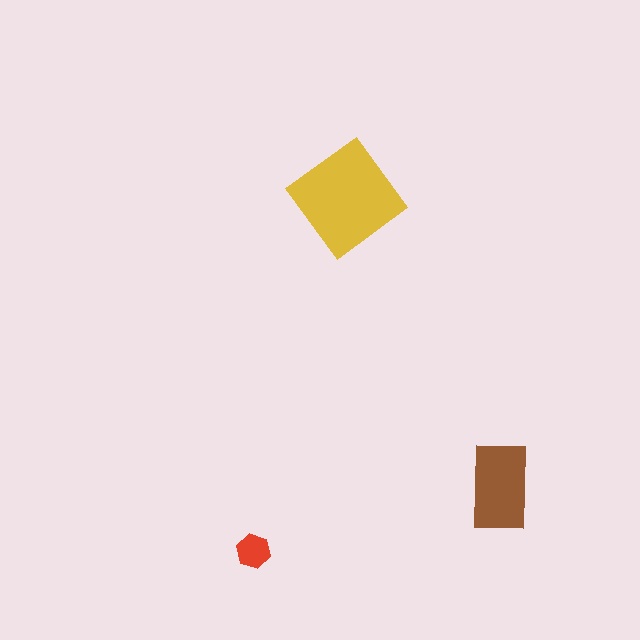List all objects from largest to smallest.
The yellow diamond, the brown rectangle, the red hexagon.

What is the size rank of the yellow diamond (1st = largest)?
1st.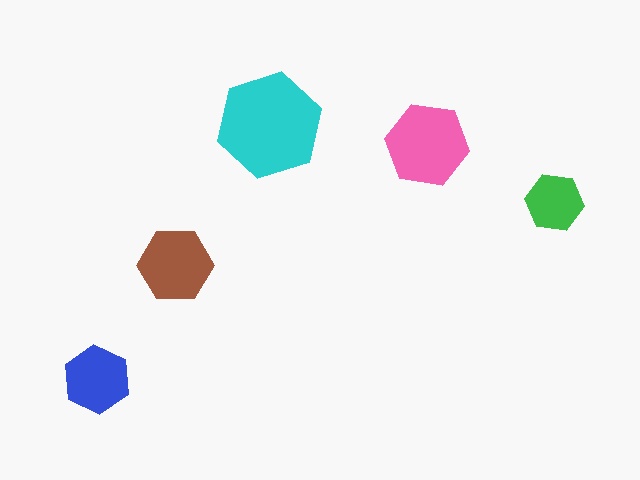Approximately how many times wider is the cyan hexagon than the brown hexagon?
About 1.5 times wider.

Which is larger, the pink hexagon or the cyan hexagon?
The cyan one.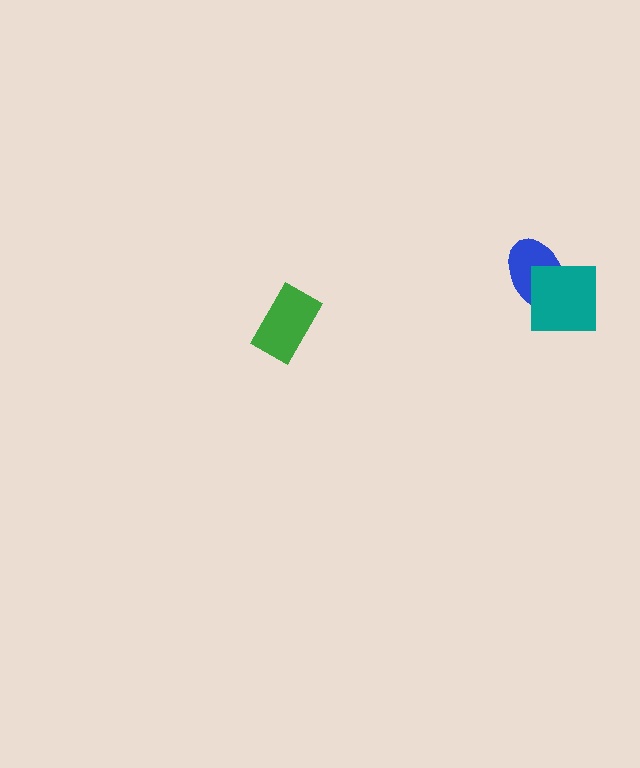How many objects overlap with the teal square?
1 object overlaps with the teal square.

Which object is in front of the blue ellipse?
The teal square is in front of the blue ellipse.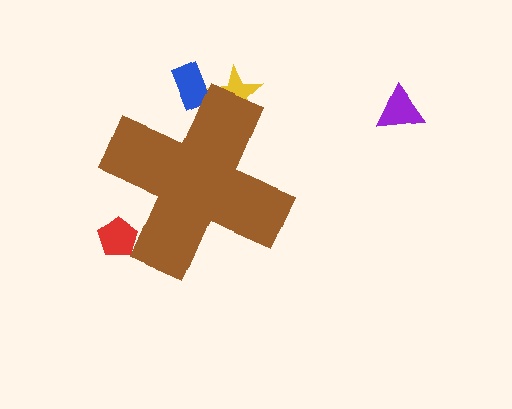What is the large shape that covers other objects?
A brown cross.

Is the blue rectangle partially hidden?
Yes, the blue rectangle is partially hidden behind the brown cross.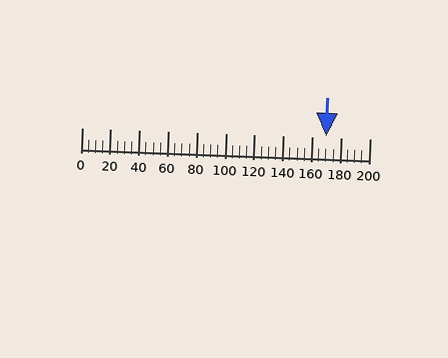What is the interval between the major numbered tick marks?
The major tick marks are spaced 20 units apart.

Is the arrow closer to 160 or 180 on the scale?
The arrow is closer to 180.